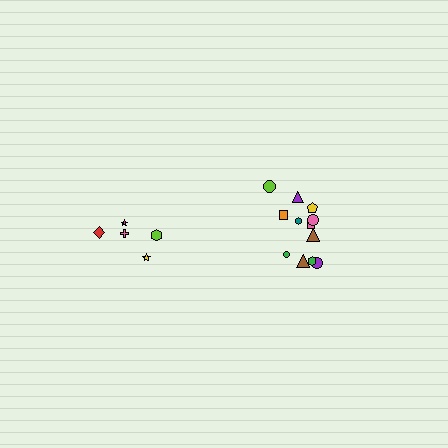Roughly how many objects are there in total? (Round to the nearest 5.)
Roughly 15 objects in total.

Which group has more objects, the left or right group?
The right group.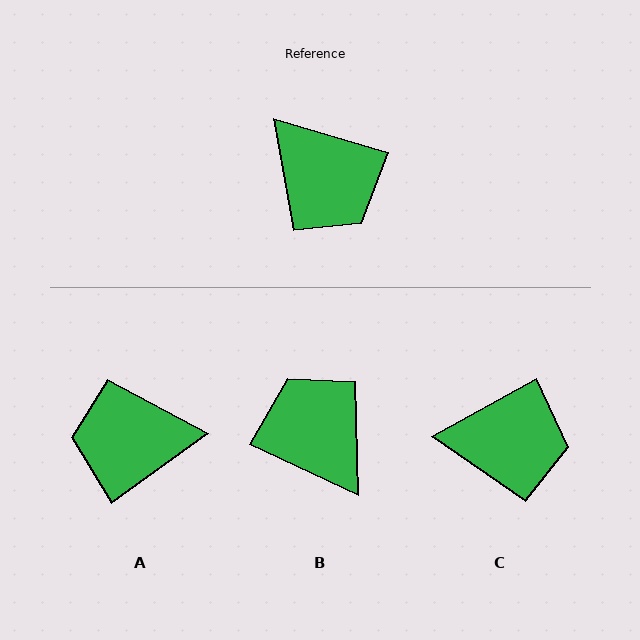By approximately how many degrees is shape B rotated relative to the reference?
Approximately 171 degrees counter-clockwise.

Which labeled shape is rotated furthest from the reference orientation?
B, about 171 degrees away.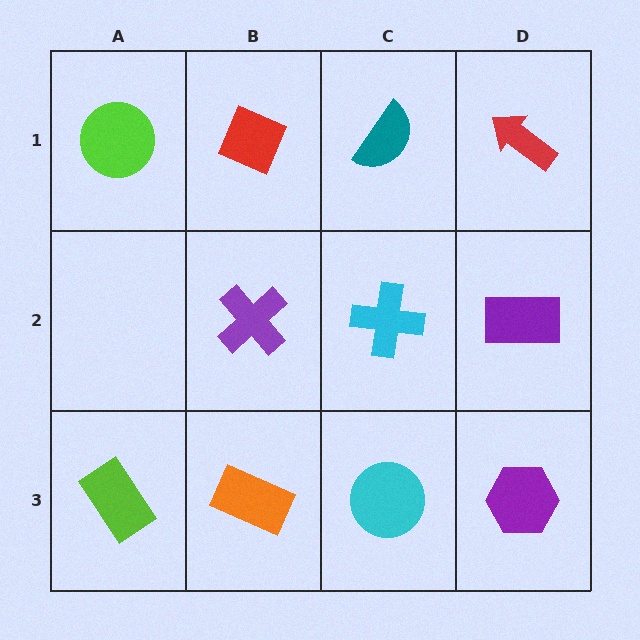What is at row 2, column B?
A purple cross.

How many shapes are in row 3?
4 shapes.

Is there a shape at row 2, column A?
No, that cell is empty.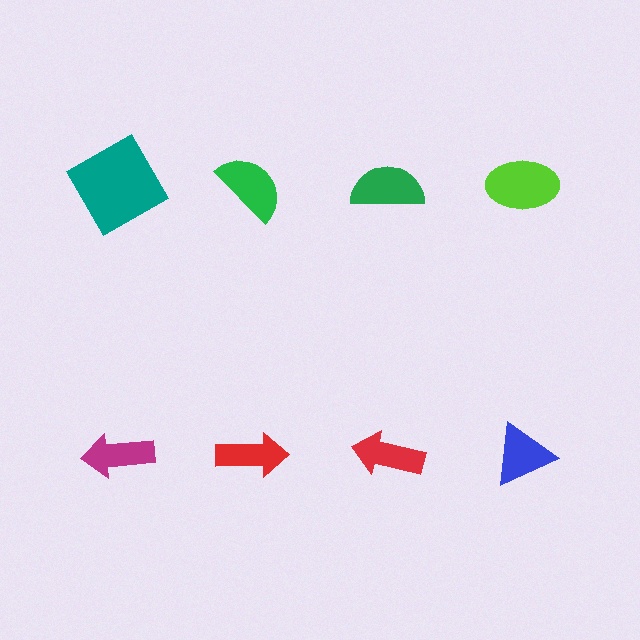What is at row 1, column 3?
A green semicircle.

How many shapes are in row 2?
4 shapes.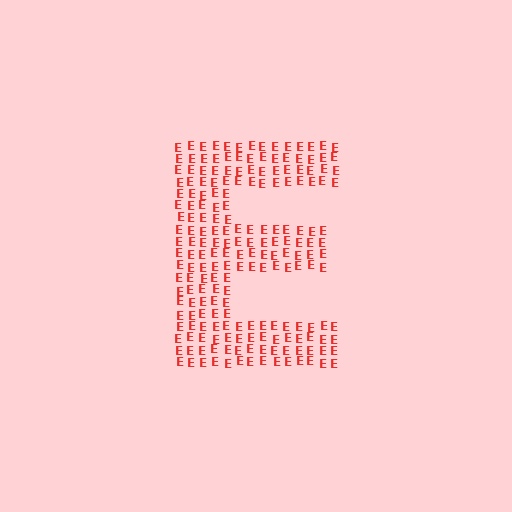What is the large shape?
The large shape is the letter E.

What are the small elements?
The small elements are letter E's.